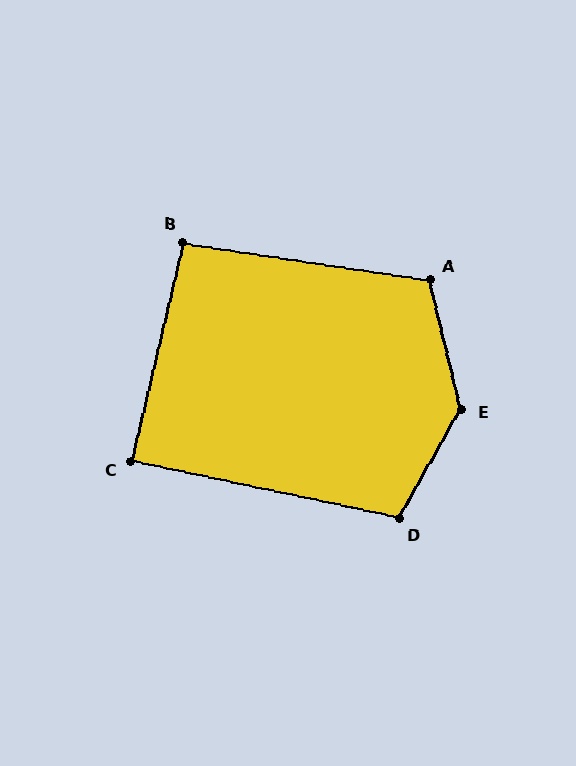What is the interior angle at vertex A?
Approximately 112 degrees (obtuse).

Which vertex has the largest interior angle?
E, at approximately 137 degrees.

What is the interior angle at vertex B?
Approximately 95 degrees (approximately right).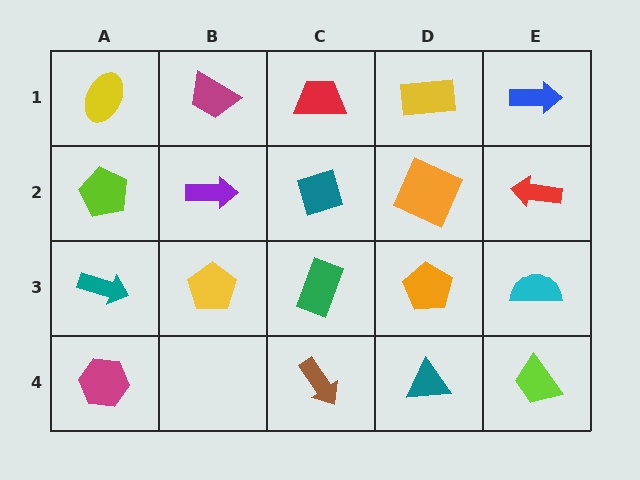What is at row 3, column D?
An orange pentagon.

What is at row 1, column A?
A yellow ellipse.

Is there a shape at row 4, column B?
No, that cell is empty.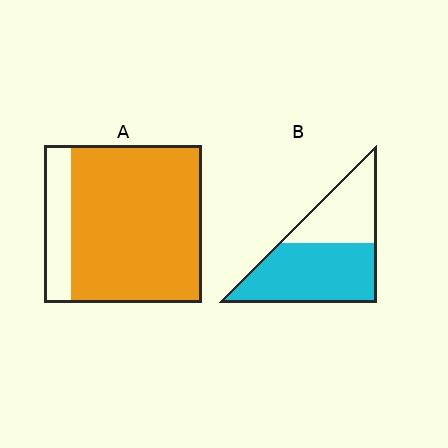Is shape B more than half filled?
Yes.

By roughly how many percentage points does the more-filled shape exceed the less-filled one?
By roughly 20 percentage points (A over B).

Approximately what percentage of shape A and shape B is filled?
A is approximately 85% and B is approximately 60%.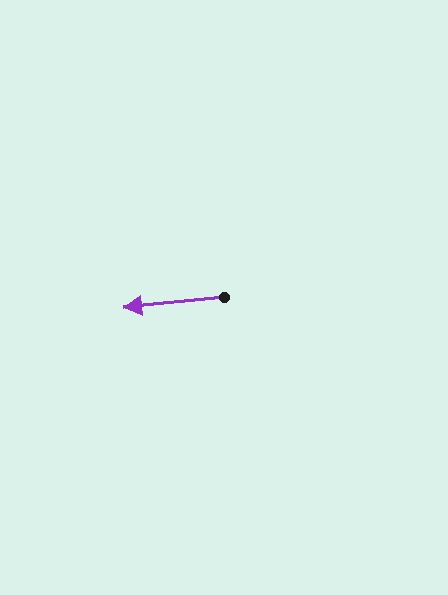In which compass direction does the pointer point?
West.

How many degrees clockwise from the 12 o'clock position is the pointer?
Approximately 264 degrees.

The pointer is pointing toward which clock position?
Roughly 9 o'clock.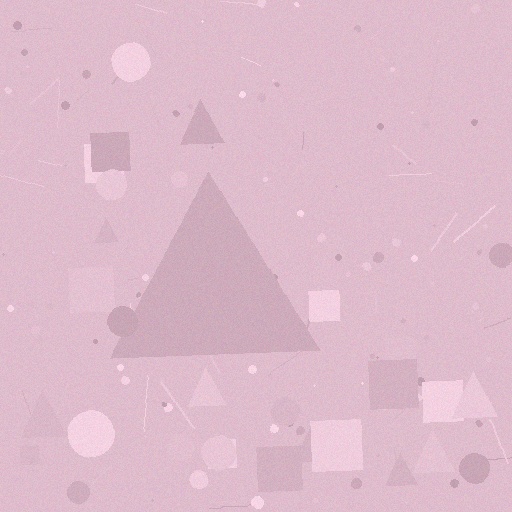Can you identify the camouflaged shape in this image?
The camouflaged shape is a triangle.